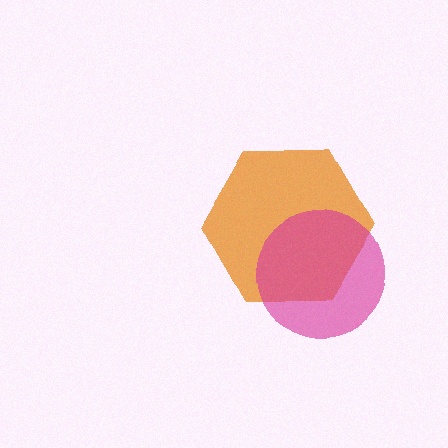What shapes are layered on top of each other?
The layered shapes are: an orange hexagon, a magenta circle.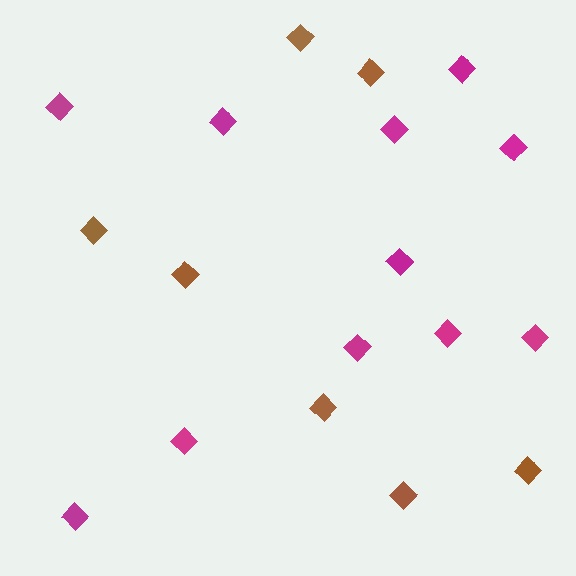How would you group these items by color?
There are 2 groups: one group of magenta diamonds (11) and one group of brown diamonds (7).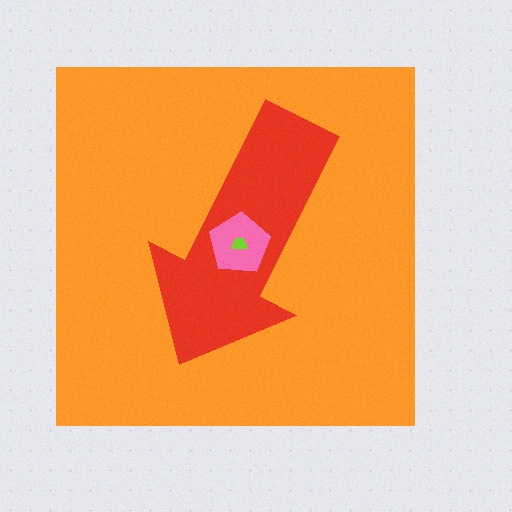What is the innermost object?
The lime trapezoid.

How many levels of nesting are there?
4.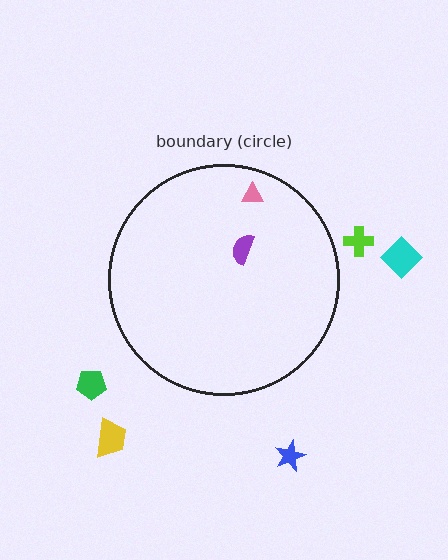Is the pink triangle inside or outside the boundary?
Inside.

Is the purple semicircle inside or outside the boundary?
Inside.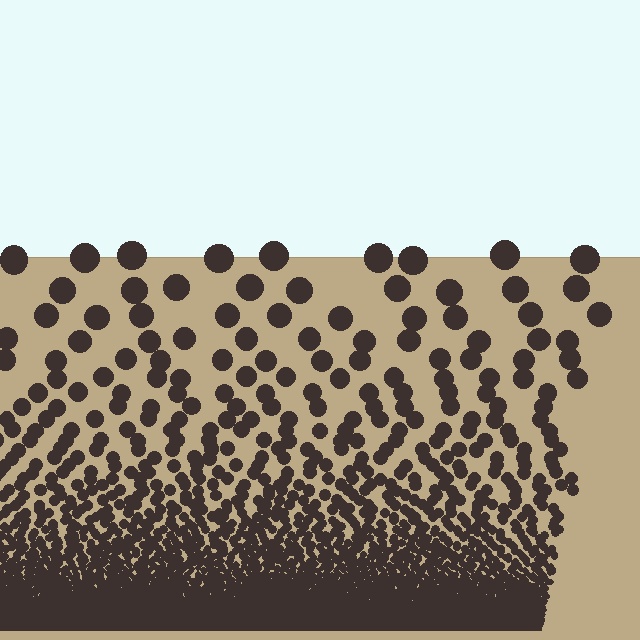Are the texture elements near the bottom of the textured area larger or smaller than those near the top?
Smaller. The gradient is inverted — elements near the bottom are smaller and denser.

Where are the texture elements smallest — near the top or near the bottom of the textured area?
Near the bottom.